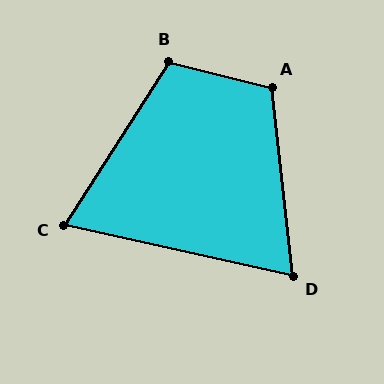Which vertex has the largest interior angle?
A, at approximately 110 degrees.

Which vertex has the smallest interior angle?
C, at approximately 70 degrees.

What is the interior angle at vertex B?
Approximately 109 degrees (obtuse).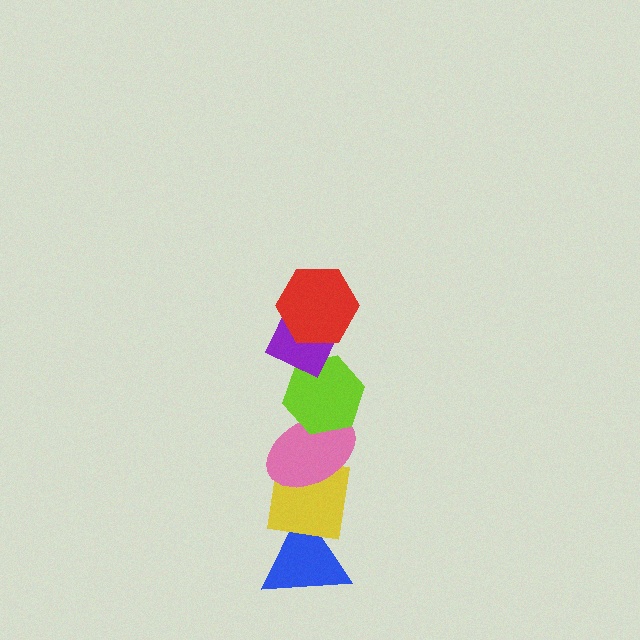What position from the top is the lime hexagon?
The lime hexagon is 3rd from the top.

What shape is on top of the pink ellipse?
The lime hexagon is on top of the pink ellipse.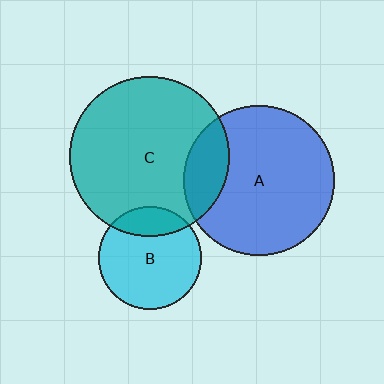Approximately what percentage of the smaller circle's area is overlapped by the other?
Approximately 20%.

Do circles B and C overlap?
Yes.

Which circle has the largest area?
Circle C (teal).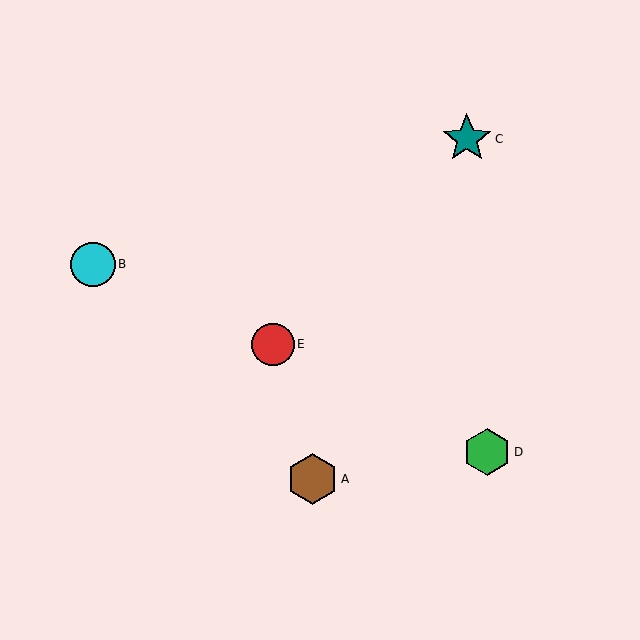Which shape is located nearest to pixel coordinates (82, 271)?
The cyan circle (labeled B) at (93, 264) is nearest to that location.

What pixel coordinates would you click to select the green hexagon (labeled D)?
Click at (487, 452) to select the green hexagon D.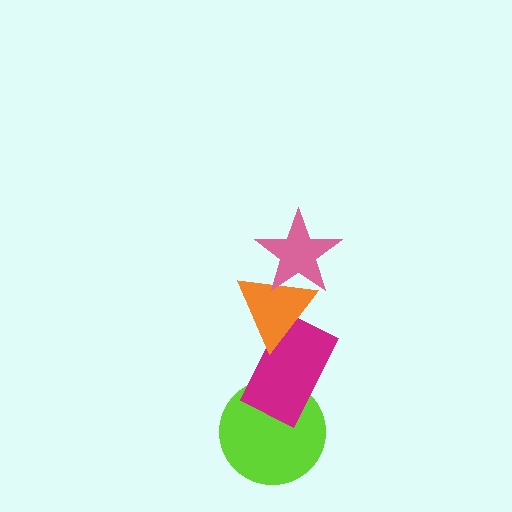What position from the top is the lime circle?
The lime circle is 4th from the top.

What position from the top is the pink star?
The pink star is 1st from the top.